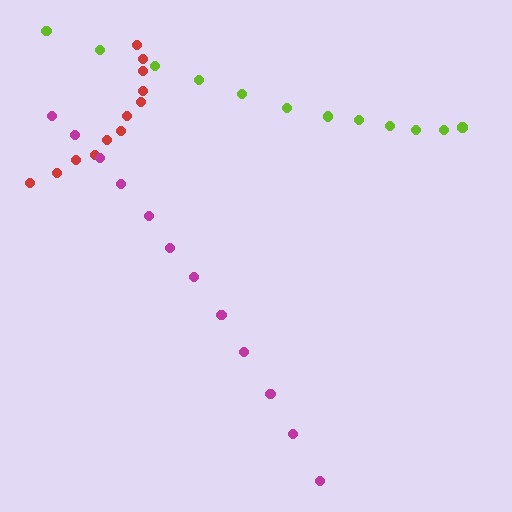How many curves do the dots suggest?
There are 3 distinct paths.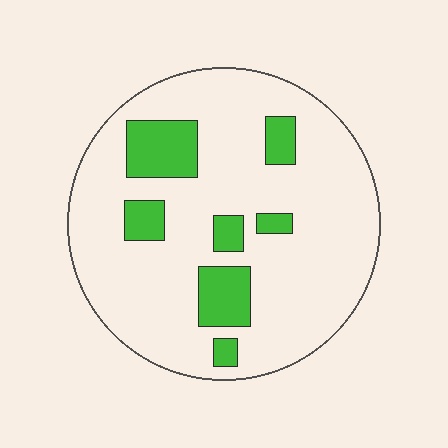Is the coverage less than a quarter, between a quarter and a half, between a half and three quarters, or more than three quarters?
Less than a quarter.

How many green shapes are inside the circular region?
7.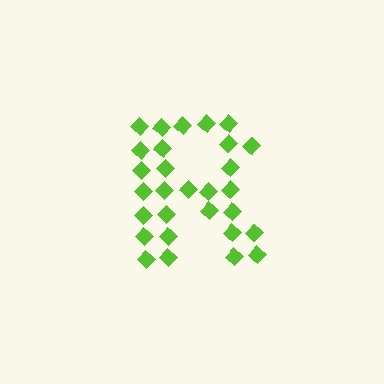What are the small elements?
The small elements are diamonds.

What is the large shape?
The large shape is the letter R.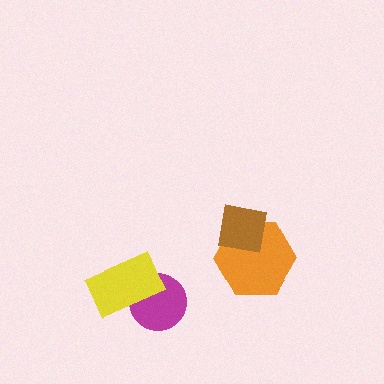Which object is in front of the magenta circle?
The yellow rectangle is in front of the magenta circle.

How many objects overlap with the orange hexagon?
1 object overlaps with the orange hexagon.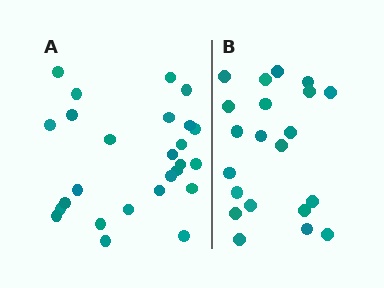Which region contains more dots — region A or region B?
Region A (the left region) has more dots.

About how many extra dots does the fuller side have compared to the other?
Region A has about 5 more dots than region B.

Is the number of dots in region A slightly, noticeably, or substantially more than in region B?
Region A has only slightly more — the two regions are fairly close. The ratio is roughly 1.2 to 1.